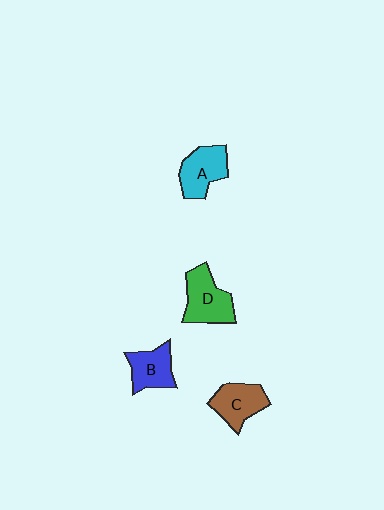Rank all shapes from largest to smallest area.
From largest to smallest: D (green), A (cyan), C (brown), B (blue).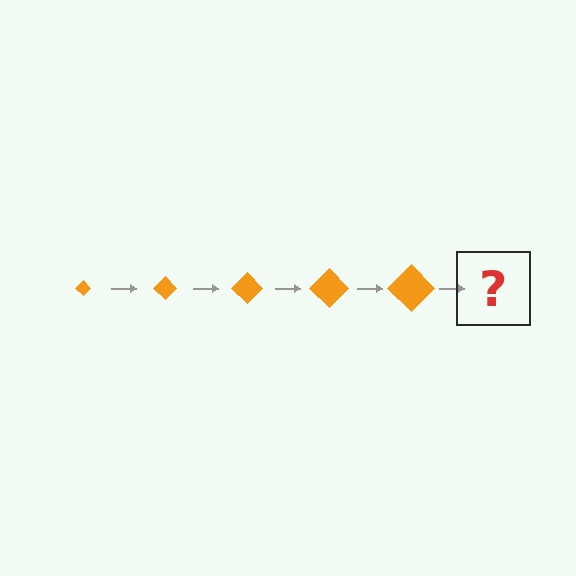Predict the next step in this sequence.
The next step is an orange diamond, larger than the previous one.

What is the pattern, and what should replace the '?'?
The pattern is that the diamond gets progressively larger each step. The '?' should be an orange diamond, larger than the previous one.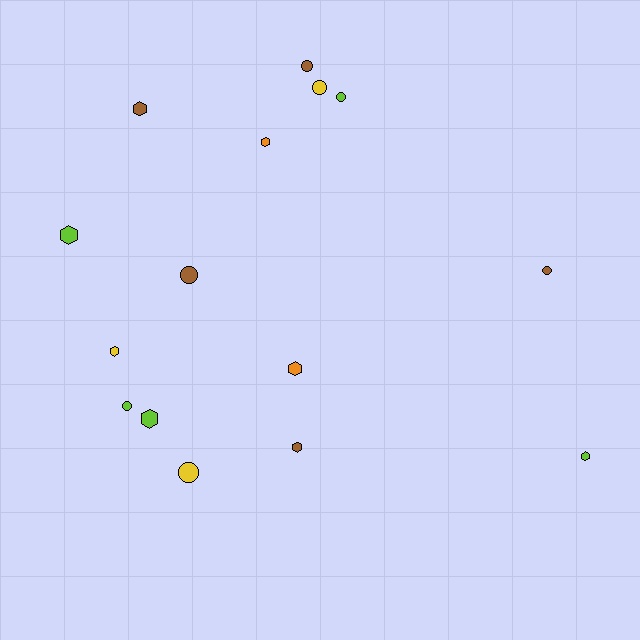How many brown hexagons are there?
There are 2 brown hexagons.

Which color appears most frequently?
Brown, with 5 objects.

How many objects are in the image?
There are 15 objects.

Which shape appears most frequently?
Hexagon, with 8 objects.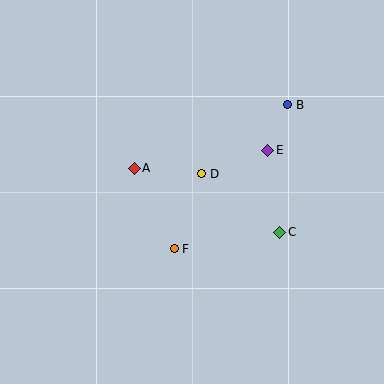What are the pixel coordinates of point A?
Point A is at (134, 168).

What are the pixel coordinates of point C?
Point C is at (280, 232).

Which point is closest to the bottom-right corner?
Point C is closest to the bottom-right corner.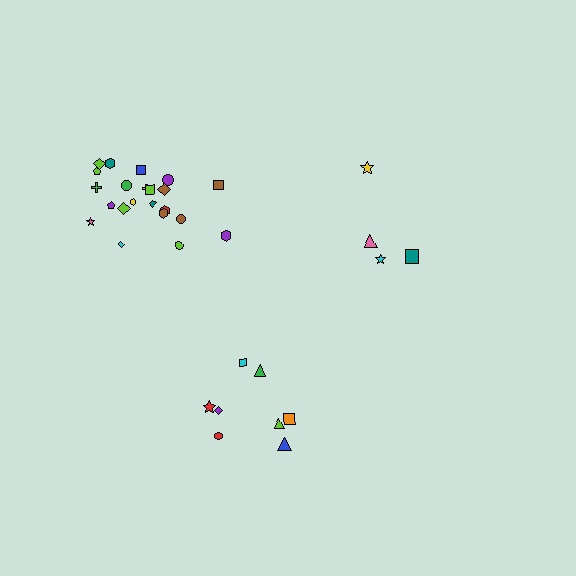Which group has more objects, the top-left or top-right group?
The top-left group.